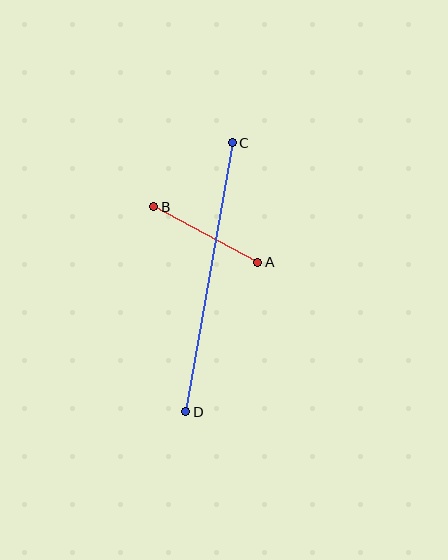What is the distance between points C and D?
The distance is approximately 273 pixels.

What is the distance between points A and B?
The distance is approximately 118 pixels.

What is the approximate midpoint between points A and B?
The midpoint is at approximately (206, 235) pixels.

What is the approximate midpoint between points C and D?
The midpoint is at approximately (209, 277) pixels.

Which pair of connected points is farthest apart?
Points C and D are farthest apart.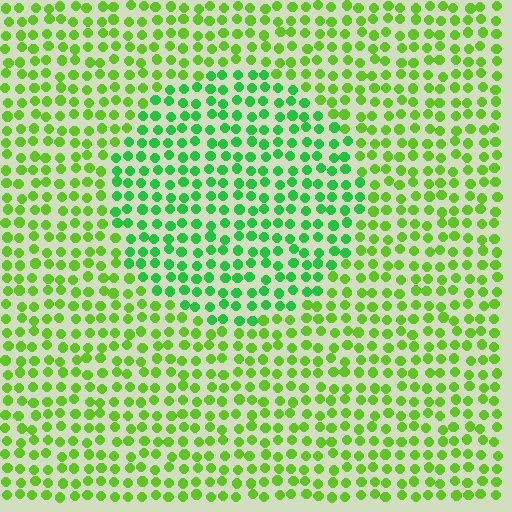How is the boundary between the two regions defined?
The boundary is defined purely by a slight shift in hue (about 32 degrees). Spacing, size, and orientation are identical on both sides.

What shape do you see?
I see a circle.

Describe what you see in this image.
The image is filled with small lime elements in a uniform arrangement. A circle-shaped region is visible where the elements are tinted to a slightly different hue, forming a subtle color boundary.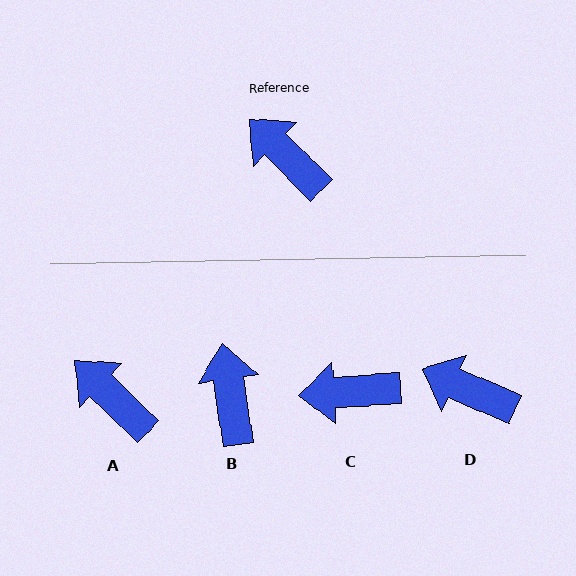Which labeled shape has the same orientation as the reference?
A.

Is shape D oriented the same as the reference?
No, it is off by about 21 degrees.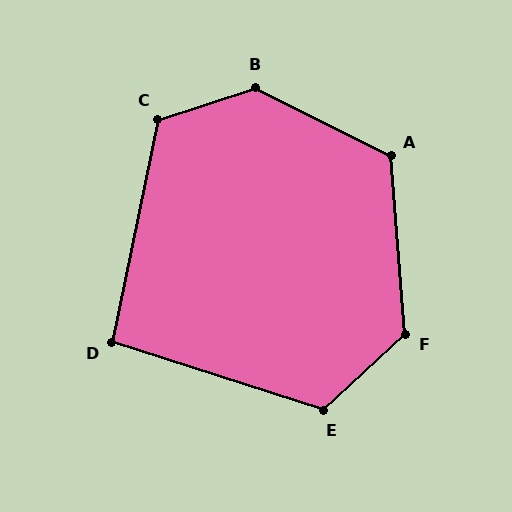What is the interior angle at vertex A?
Approximately 121 degrees (obtuse).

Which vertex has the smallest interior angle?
D, at approximately 96 degrees.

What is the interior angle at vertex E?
Approximately 119 degrees (obtuse).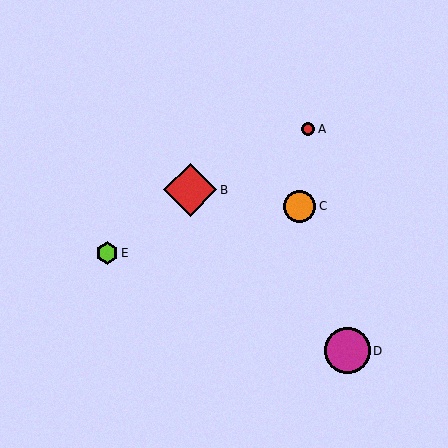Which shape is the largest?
The red diamond (labeled B) is the largest.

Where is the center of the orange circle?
The center of the orange circle is at (300, 206).